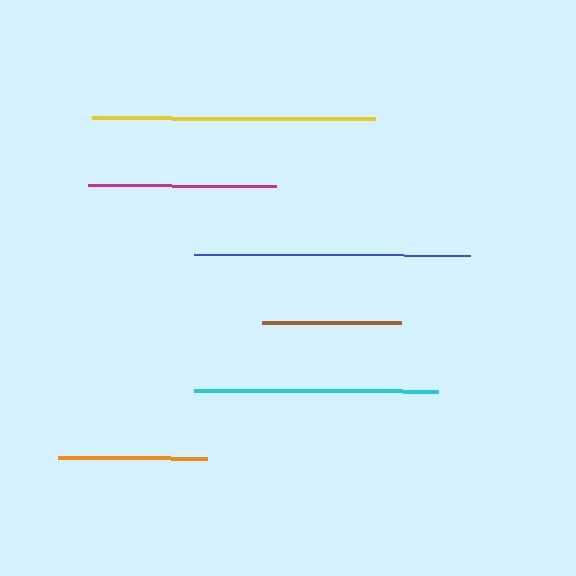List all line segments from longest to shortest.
From longest to shortest: yellow, blue, cyan, magenta, orange, brown.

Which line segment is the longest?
The yellow line is the longest at approximately 283 pixels.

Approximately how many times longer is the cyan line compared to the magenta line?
The cyan line is approximately 1.3 times the length of the magenta line.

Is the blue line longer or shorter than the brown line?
The blue line is longer than the brown line.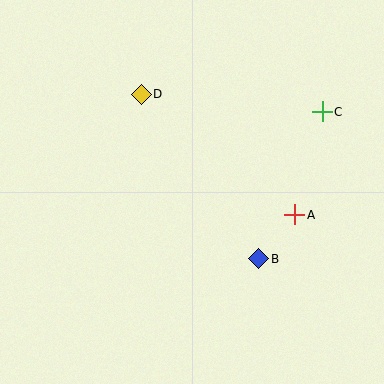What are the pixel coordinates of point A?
Point A is at (295, 215).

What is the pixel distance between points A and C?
The distance between A and C is 107 pixels.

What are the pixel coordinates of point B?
Point B is at (259, 259).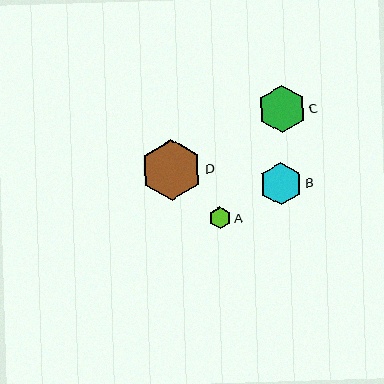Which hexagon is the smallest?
Hexagon A is the smallest with a size of approximately 22 pixels.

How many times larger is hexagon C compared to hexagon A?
Hexagon C is approximately 2.2 times the size of hexagon A.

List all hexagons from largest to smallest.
From largest to smallest: D, C, B, A.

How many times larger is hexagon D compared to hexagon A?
Hexagon D is approximately 2.8 times the size of hexagon A.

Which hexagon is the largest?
Hexagon D is the largest with a size of approximately 61 pixels.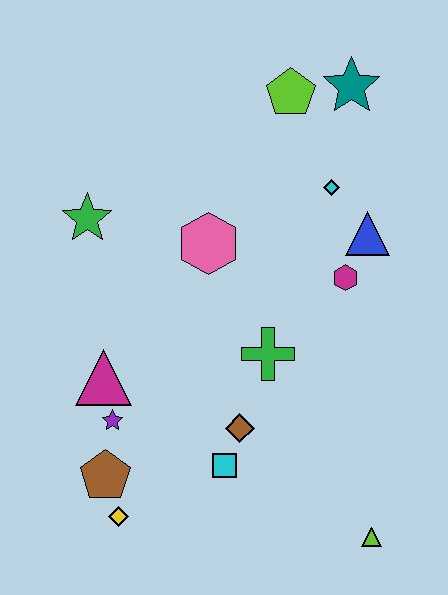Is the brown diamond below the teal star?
Yes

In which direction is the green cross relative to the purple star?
The green cross is to the right of the purple star.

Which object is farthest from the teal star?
The yellow diamond is farthest from the teal star.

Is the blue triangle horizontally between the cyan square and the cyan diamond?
No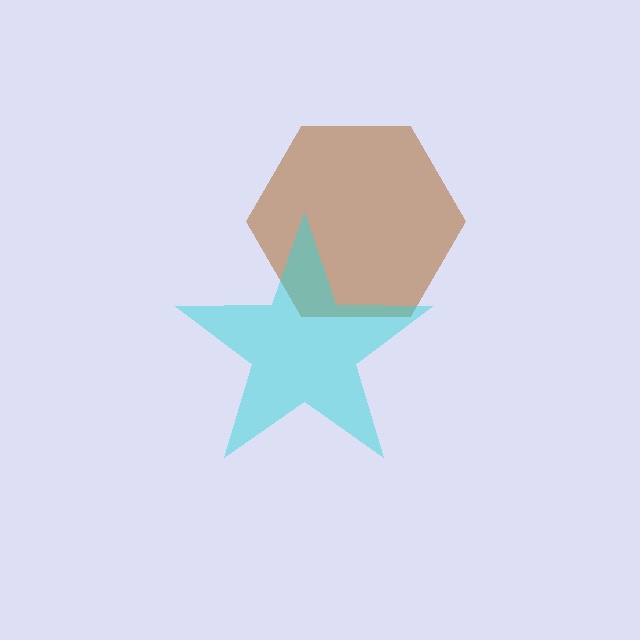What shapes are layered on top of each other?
The layered shapes are: a brown hexagon, a cyan star.